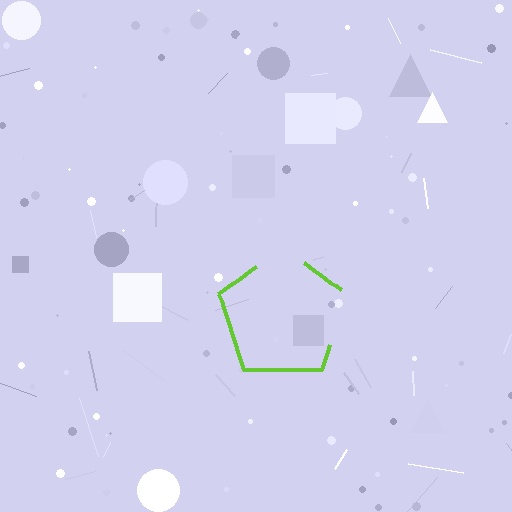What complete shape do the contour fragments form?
The contour fragments form a pentagon.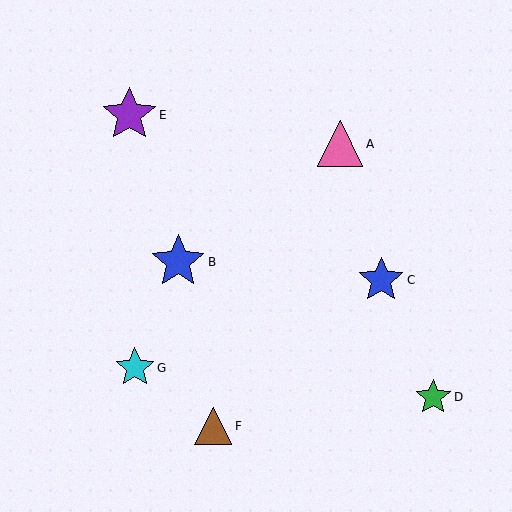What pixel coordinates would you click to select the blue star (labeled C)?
Click at (381, 280) to select the blue star C.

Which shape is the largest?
The purple star (labeled E) is the largest.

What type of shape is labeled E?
Shape E is a purple star.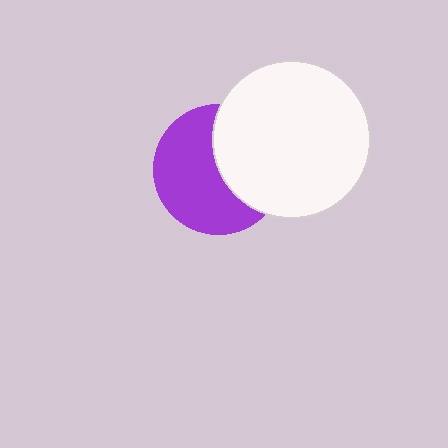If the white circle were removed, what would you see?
You would see the complete purple circle.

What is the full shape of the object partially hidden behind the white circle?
The partially hidden object is a purple circle.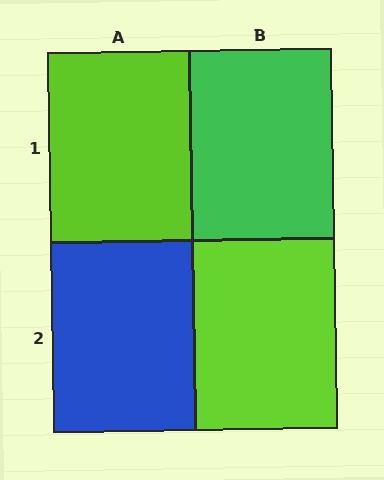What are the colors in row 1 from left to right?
Lime, green.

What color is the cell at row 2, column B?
Lime.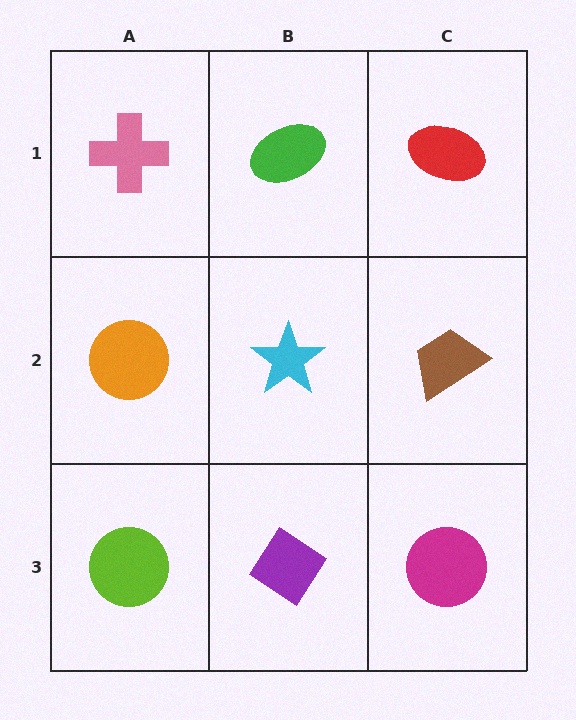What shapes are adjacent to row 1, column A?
An orange circle (row 2, column A), a green ellipse (row 1, column B).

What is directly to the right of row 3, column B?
A magenta circle.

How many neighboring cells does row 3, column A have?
2.